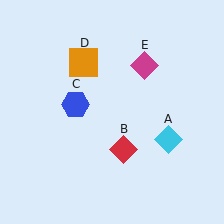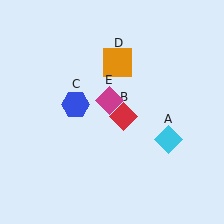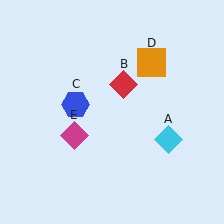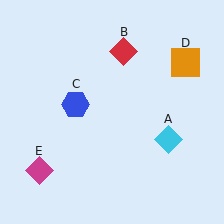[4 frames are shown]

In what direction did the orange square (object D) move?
The orange square (object D) moved right.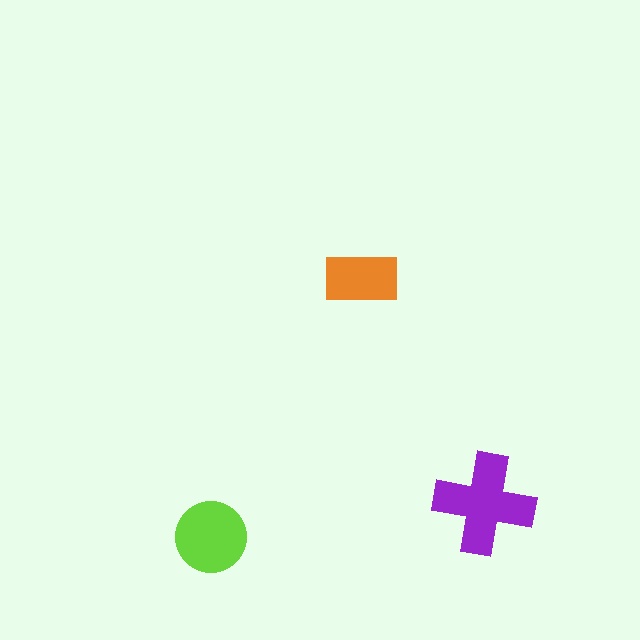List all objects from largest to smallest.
The purple cross, the lime circle, the orange rectangle.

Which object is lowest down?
The lime circle is bottommost.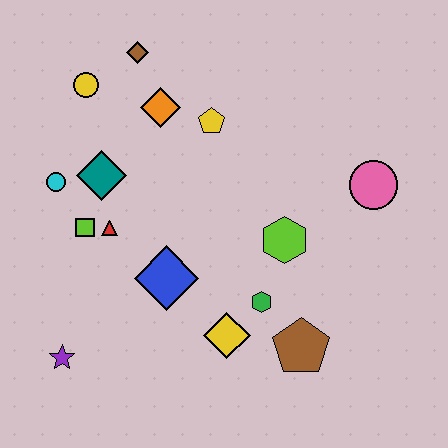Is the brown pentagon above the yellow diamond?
No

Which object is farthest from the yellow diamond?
The brown diamond is farthest from the yellow diamond.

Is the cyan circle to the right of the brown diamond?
No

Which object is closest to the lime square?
The red triangle is closest to the lime square.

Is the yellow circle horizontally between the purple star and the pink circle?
Yes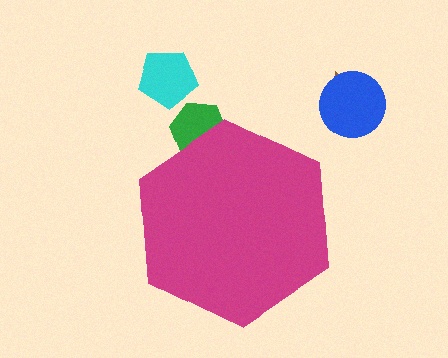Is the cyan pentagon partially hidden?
No, the cyan pentagon is fully visible.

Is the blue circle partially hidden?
No, the blue circle is fully visible.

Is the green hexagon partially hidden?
Yes, the green hexagon is partially hidden behind the magenta hexagon.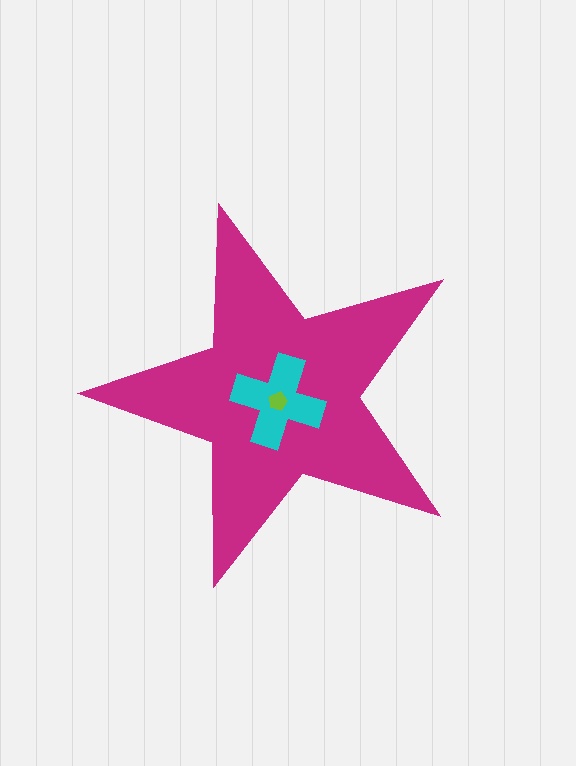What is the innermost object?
The lime pentagon.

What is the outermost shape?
The magenta star.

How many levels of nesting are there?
3.